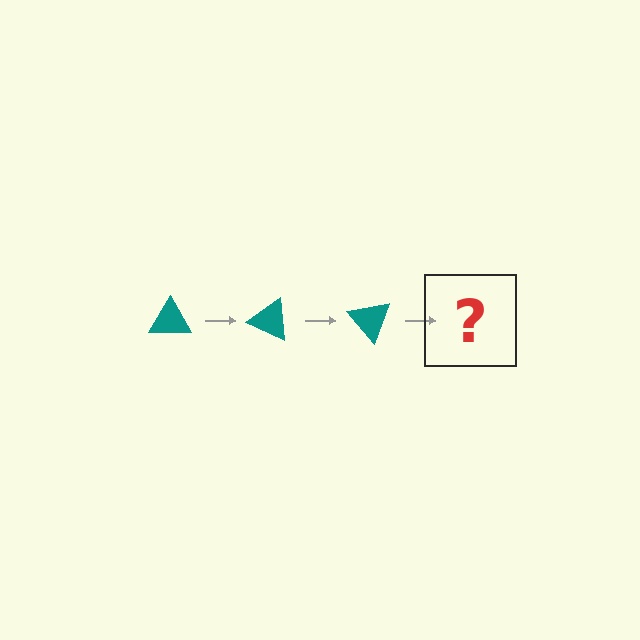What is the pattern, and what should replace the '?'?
The pattern is that the triangle rotates 25 degrees each step. The '?' should be a teal triangle rotated 75 degrees.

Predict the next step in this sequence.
The next step is a teal triangle rotated 75 degrees.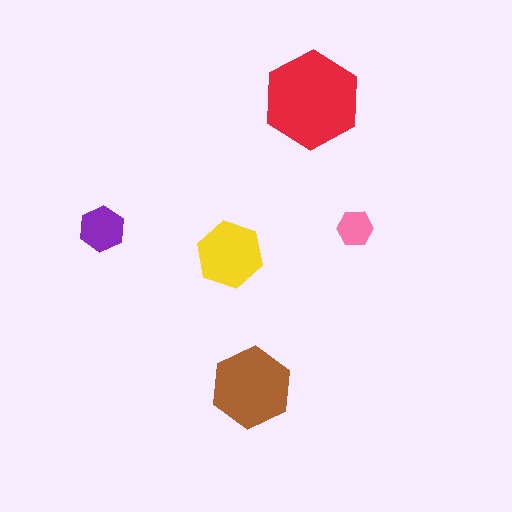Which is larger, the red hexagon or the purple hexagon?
The red one.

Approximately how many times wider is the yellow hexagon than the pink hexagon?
About 2 times wider.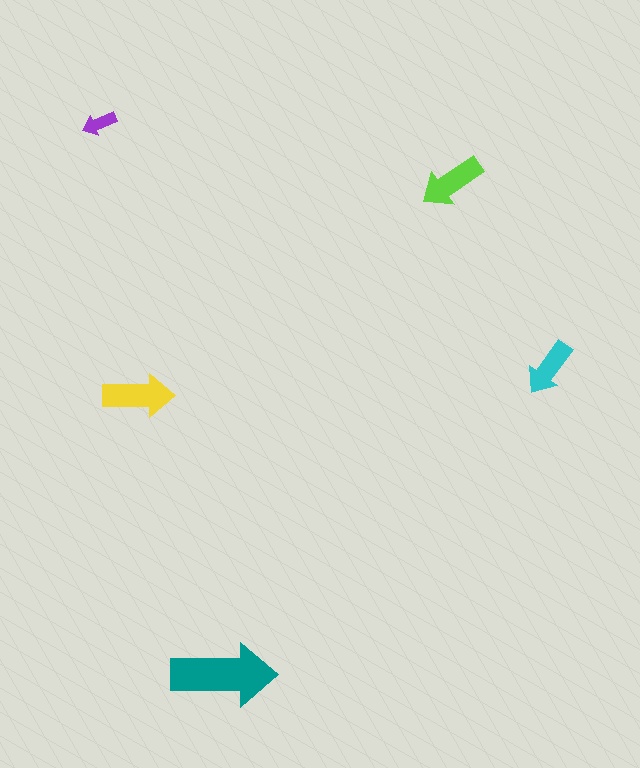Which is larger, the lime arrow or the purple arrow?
The lime one.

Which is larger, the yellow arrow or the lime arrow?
The yellow one.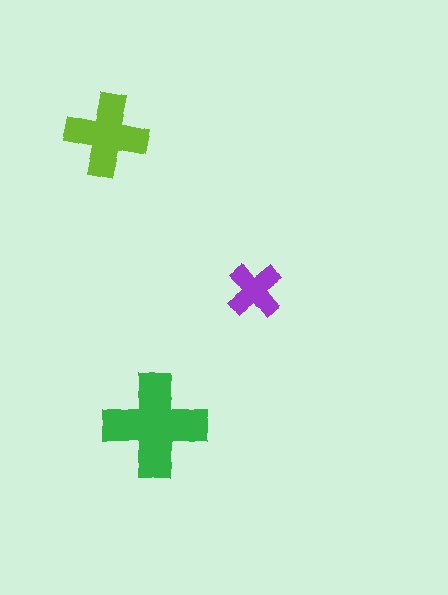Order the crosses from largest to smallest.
the green one, the lime one, the purple one.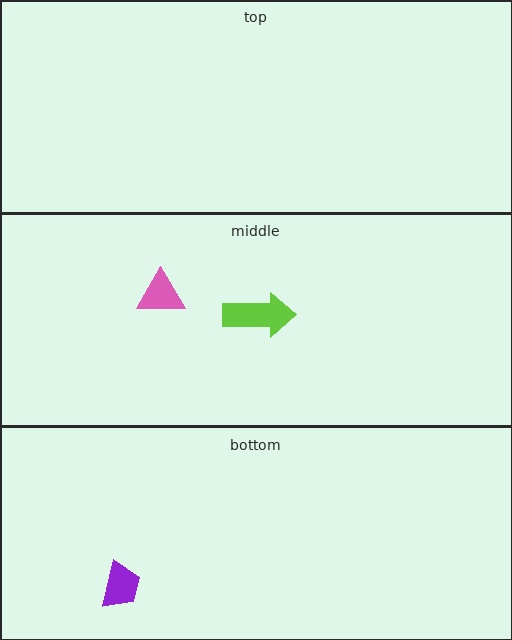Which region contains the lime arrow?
The middle region.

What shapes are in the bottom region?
The purple trapezoid.